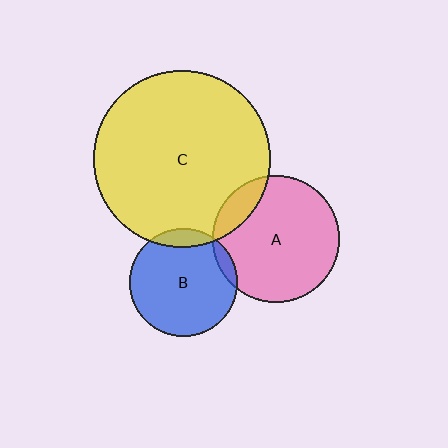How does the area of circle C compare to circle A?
Approximately 2.0 times.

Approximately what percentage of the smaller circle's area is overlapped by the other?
Approximately 15%.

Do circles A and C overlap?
Yes.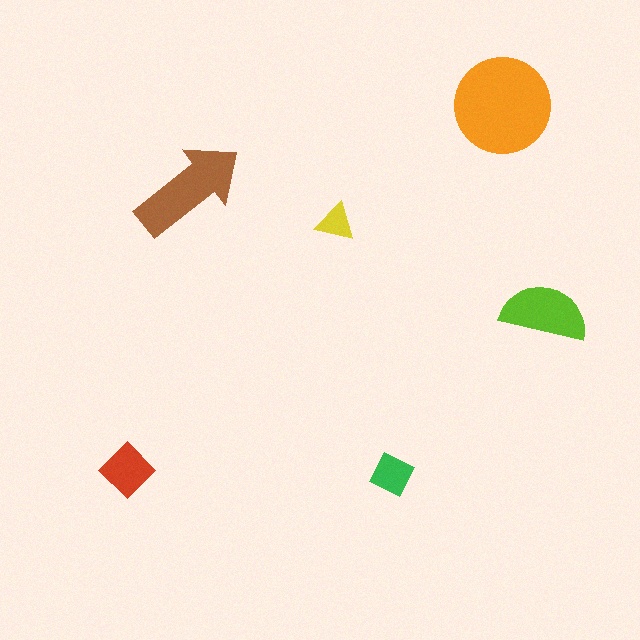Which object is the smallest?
The yellow triangle.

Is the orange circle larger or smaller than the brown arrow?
Larger.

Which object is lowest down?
The green square is bottommost.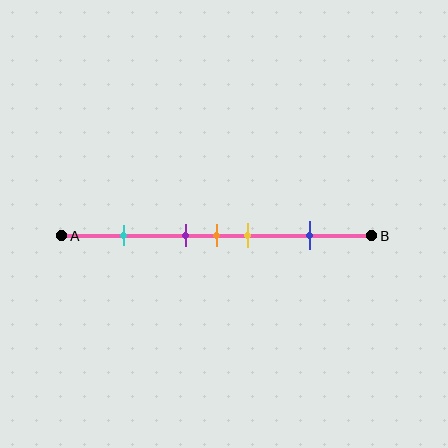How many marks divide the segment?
There are 5 marks dividing the segment.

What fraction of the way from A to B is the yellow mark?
The yellow mark is approximately 60% (0.6) of the way from A to B.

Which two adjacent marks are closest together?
The purple and orange marks are the closest adjacent pair.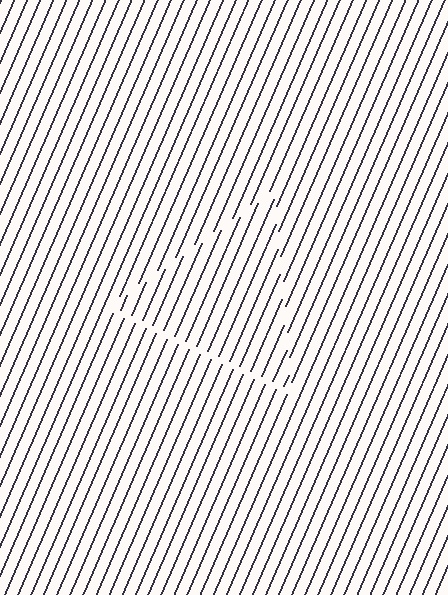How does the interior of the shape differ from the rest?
The interior of the shape contains the same grating, shifted by half a period — the contour is defined by the phase discontinuity where line-ends from the inner and outer gratings abut.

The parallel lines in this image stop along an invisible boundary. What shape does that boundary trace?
An illusory triangle. The interior of the shape contains the same grating, shifted by half a period — the contour is defined by the phase discontinuity where line-ends from the inner and outer gratings abut.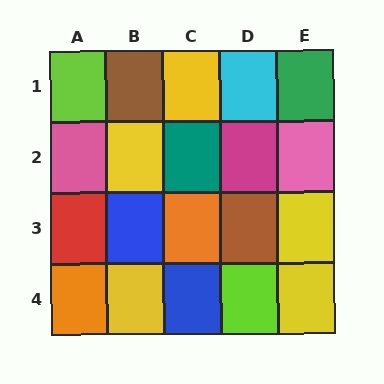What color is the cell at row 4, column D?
Lime.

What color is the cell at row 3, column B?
Blue.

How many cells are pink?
2 cells are pink.